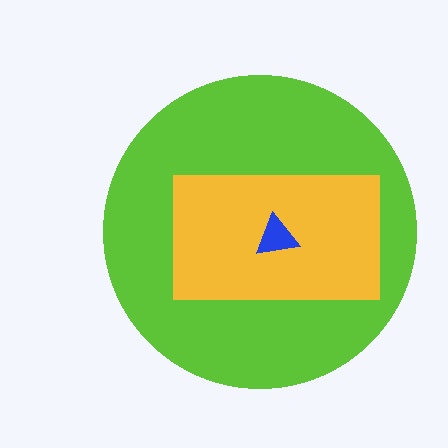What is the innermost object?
The blue triangle.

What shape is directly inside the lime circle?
The yellow rectangle.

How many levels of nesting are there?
3.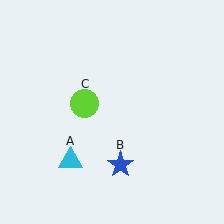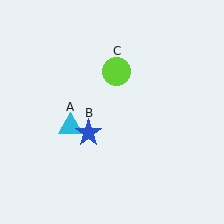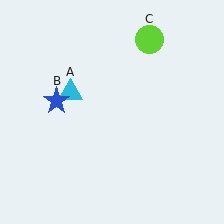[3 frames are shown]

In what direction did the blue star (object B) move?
The blue star (object B) moved up and to the left.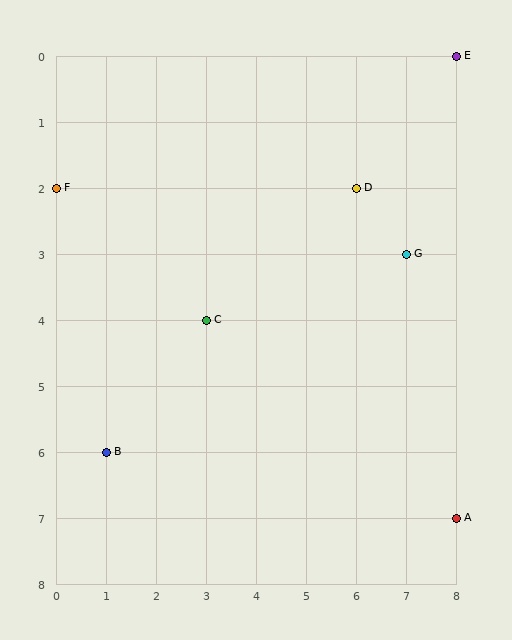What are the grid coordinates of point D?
Point D is at grid coordinates (6, 2).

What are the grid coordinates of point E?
Point E is at grid coordinates (8, 0).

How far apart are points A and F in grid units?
Points A and F are 8 columns and 5 rows apart (about 9.4 grid units diagonally).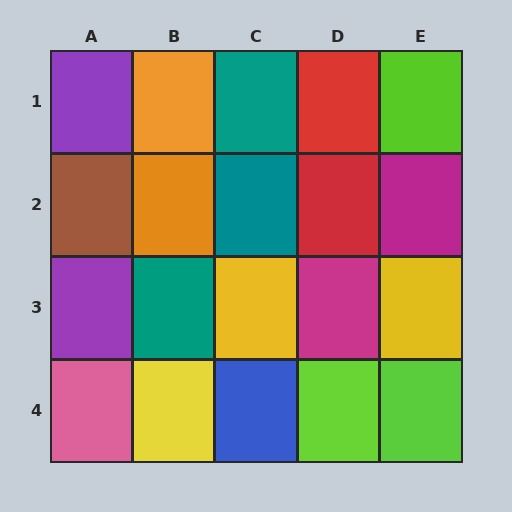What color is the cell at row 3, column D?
Magenta.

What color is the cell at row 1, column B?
Orange.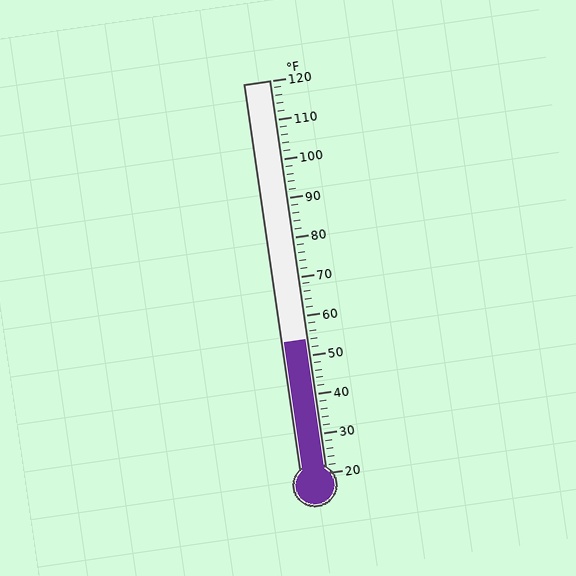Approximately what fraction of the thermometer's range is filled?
The thermometer is filled to approximately 35% of its range.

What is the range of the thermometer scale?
The thermometer scale ranges from 20°F to 120°F.